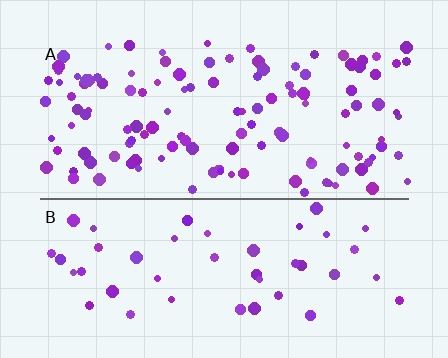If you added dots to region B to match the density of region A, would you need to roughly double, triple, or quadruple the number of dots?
Approximately triple.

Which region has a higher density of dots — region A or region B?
A (the top).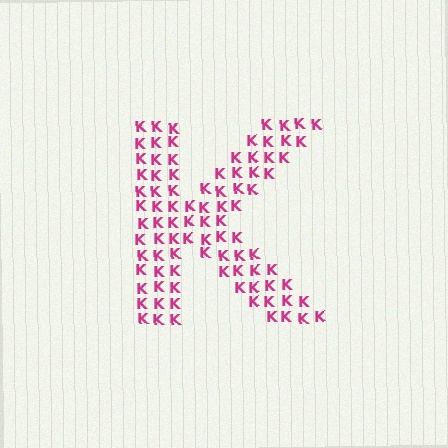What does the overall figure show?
The overall figure shows the letter K.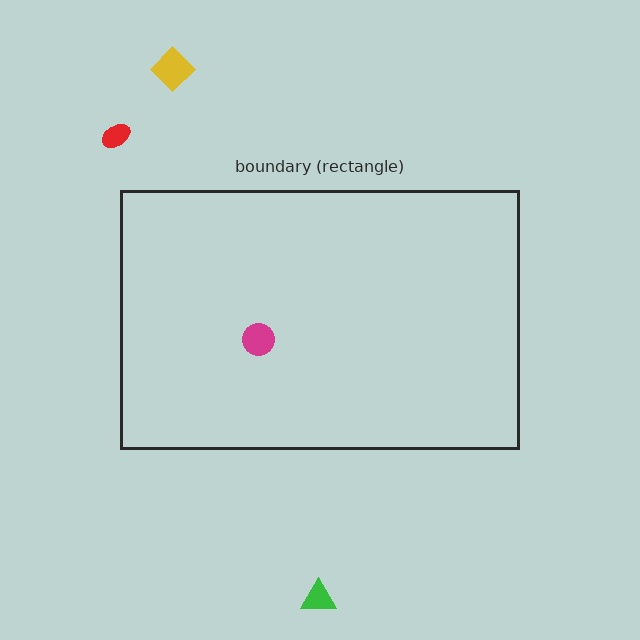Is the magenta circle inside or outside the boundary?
Inside.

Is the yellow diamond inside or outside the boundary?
Outside.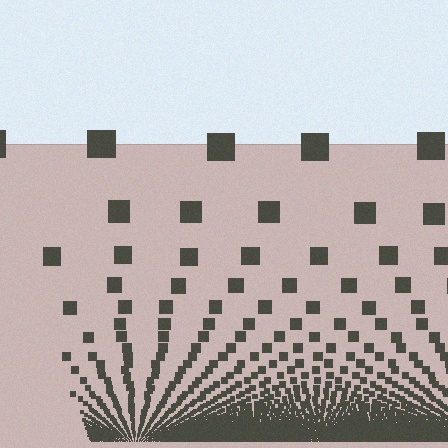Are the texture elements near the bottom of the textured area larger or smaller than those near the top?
Smaller. The gradient is inverted — elements near the bottom are smaller and denser.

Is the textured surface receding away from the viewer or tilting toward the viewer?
The surface appears to tilt toward the viewer. Texture elements get larger and sparser toward the top.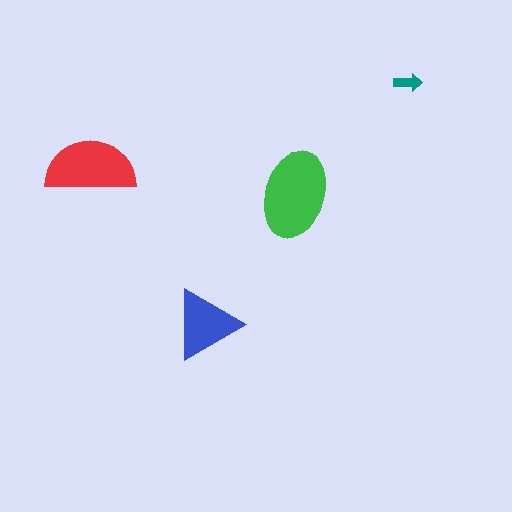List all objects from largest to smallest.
The green ellipse, the red semicircle, the blue triangle, the teal arrow.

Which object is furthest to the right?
The teal arrow is rightmost.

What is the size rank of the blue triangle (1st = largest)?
3rd.